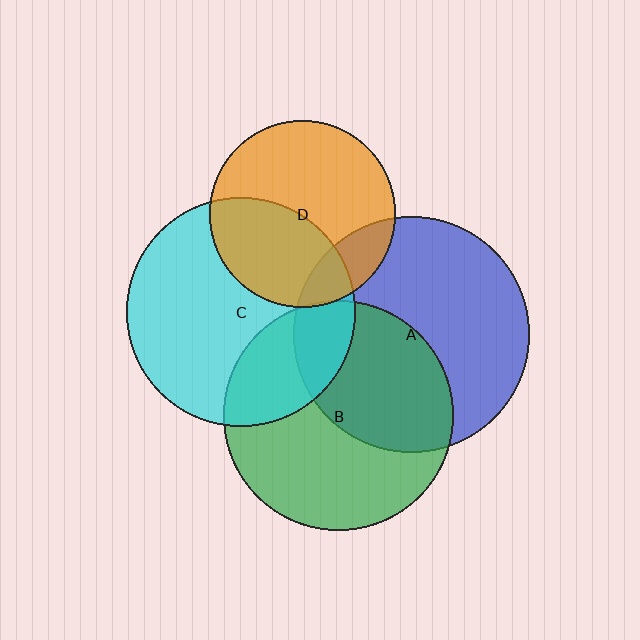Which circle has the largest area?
Circle A (blue).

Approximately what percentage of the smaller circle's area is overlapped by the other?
Approximately 45%.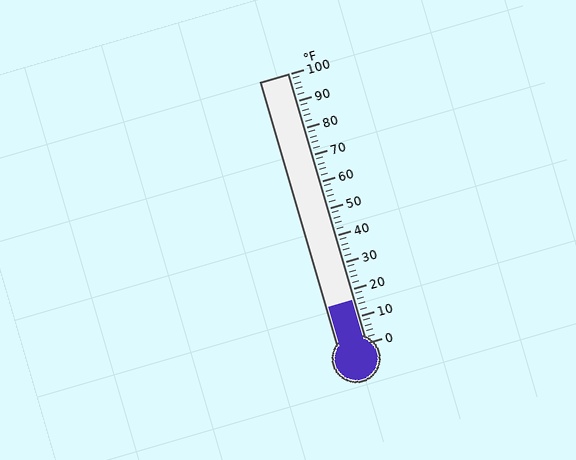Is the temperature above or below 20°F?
The temperature is below 20°F.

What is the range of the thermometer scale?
The thermometer scale ranges from 0°F to 100°F.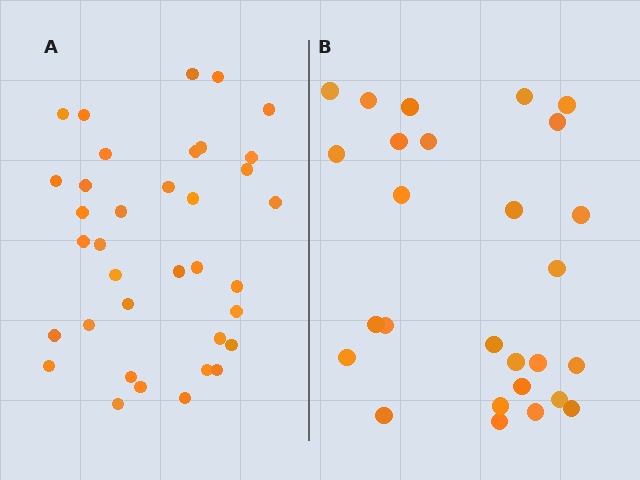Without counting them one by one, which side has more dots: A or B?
Region A (the left region) has more dots.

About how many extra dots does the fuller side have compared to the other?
Region A has roughly 8 or so more dots than region B.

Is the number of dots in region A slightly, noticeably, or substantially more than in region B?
Region A has noticeably more, but not dramatically so. The ratio is roughly 1.3 to 1.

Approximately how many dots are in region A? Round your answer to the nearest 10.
About 40 dots. (The exact count is 36, which rounds to 40.)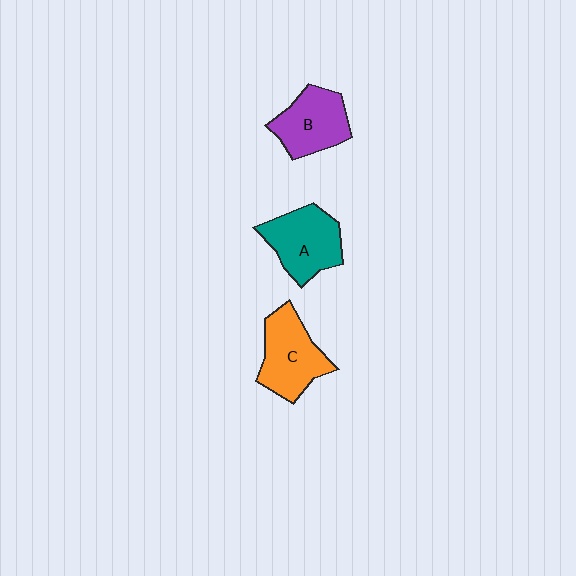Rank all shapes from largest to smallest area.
From largest to smallest: A (teal), C (orange), B (purple).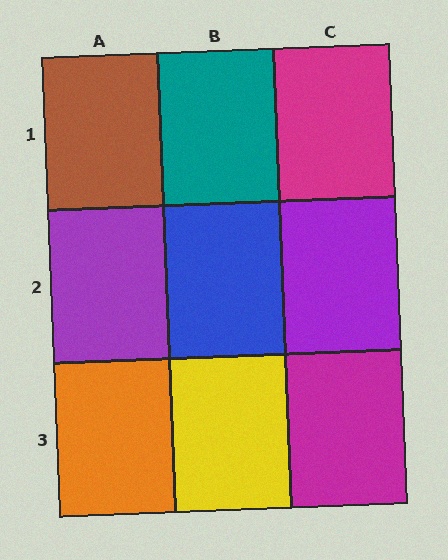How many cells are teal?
1 cell is teal.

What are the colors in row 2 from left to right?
Purple, blue, purple.